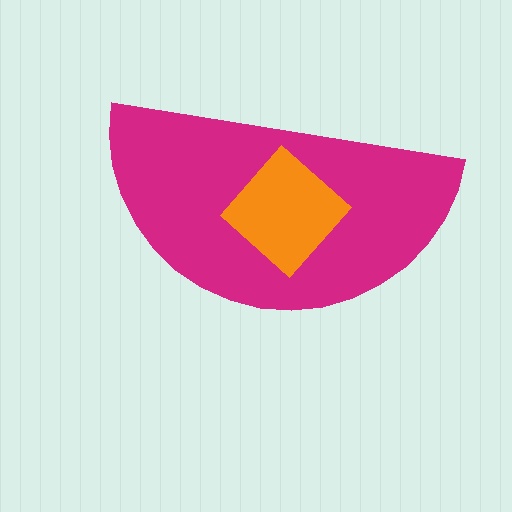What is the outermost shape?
The magenta semicircle.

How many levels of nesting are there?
2.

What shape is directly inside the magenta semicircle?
The orange diamond.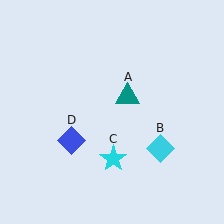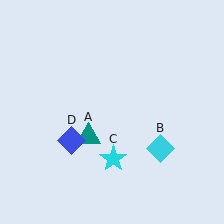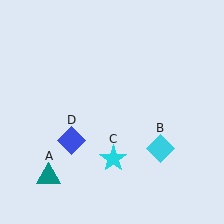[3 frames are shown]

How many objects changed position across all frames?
1 object changed position: teal triangle (object A).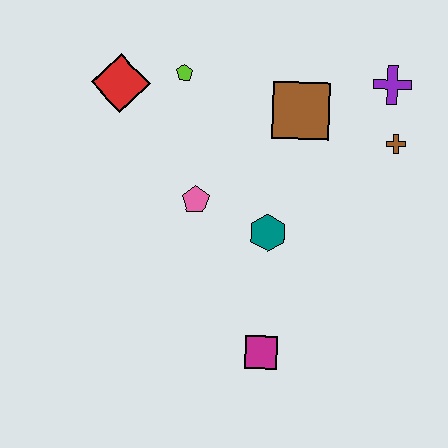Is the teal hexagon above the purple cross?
No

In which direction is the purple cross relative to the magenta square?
The purple cross is above the magenta square.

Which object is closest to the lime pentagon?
The red diamond is closest to the lime pentagon.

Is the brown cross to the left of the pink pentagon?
No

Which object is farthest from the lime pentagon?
The magenta square is farthest from the lime pentagon.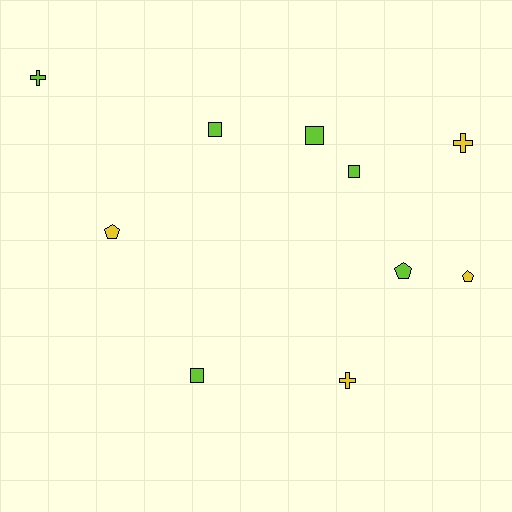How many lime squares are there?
There are 4 lime squares.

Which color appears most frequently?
Lime, with 6 objects.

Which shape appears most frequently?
Square, with 4 objects.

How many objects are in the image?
There are 10 objects.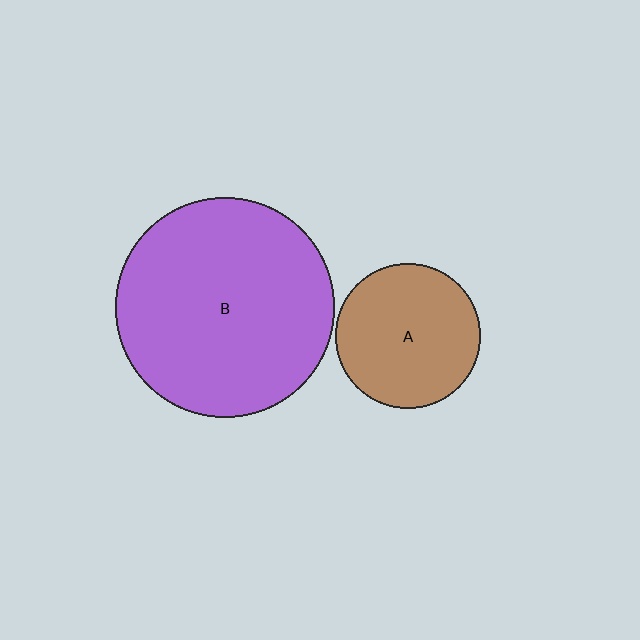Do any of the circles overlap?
No, none of the circles overlap.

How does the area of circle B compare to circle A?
Approximately 2.3 times.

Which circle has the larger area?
Circle B (purple).